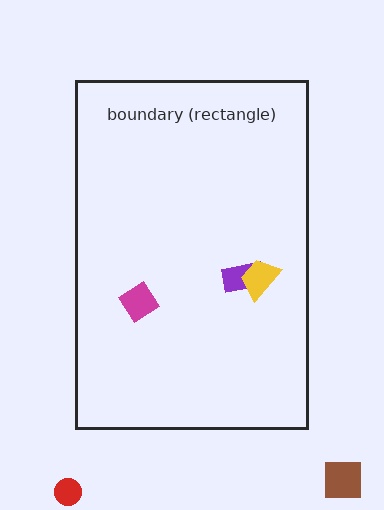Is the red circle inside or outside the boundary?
Outside.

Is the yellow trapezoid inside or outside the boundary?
Inside.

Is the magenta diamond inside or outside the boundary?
Inside.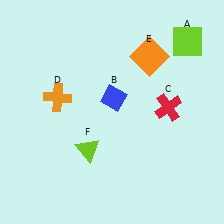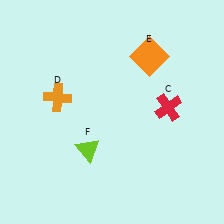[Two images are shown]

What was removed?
The lime square (A), the blue diamond (B) were removed in Image 2.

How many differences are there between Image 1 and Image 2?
There are 2 differences between the two images.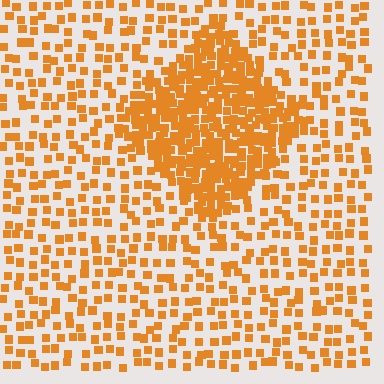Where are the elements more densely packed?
The elements are more densely packed inside the diamond boundary.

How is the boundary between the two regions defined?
The boundary is defined by a change in element density (approximately 2.8x ratio). All elements are the same color, size, and shape.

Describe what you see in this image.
The image contains small orange elements arranged at two different densities. A diamond-shaped region is visible where the elements are more densely packed than the surrounding area.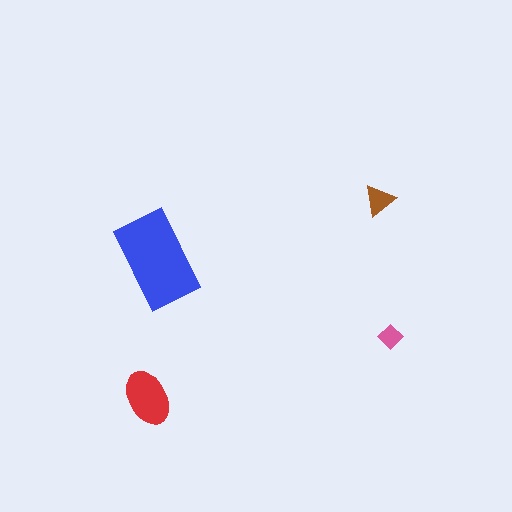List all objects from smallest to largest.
The pink diamond, the brown triangle, the red ellipse, the blue rectangle.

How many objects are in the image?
There are 4 objects in the image.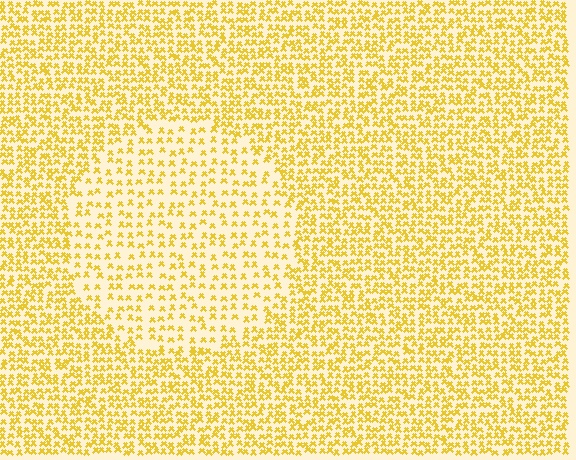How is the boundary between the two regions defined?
The boundary is defined by a change in element density (approximately 1.9x ratio). All elements are the same color, size, and shape.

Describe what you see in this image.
The image contains small yellow elements arranged at two different densities. A circle-shaped region is visible where the elements are less densely packed than the surrounding area.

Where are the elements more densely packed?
The elements are more densely packed outside the circle boundary.